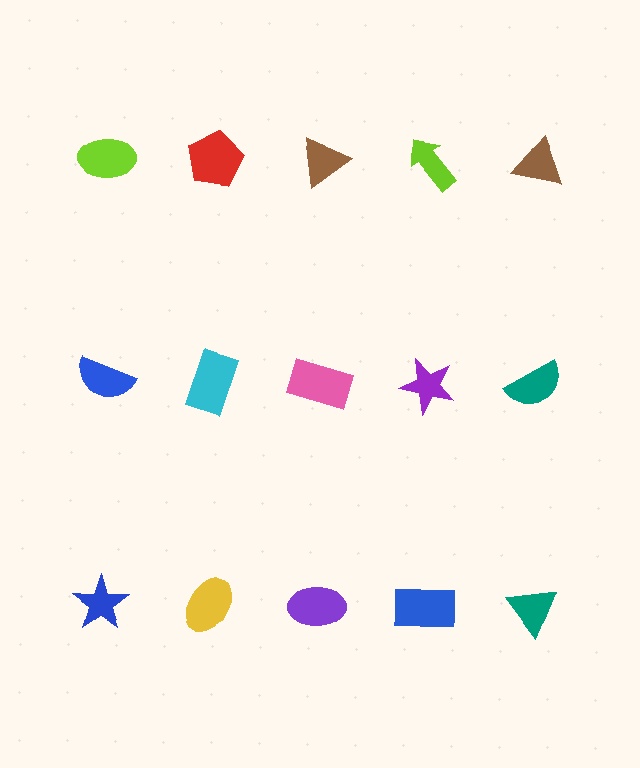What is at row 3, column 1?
A blue star.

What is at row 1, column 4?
A lime arrow.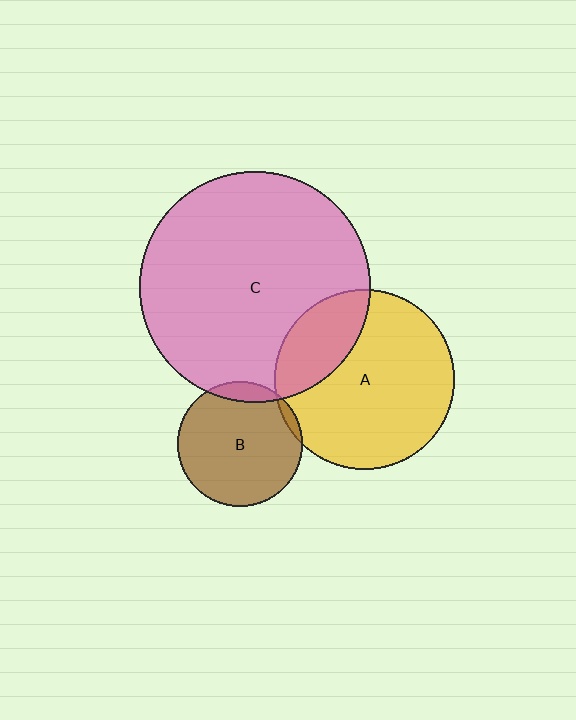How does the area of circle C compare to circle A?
Approximately 1.6 times.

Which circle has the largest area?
Circle C (pink).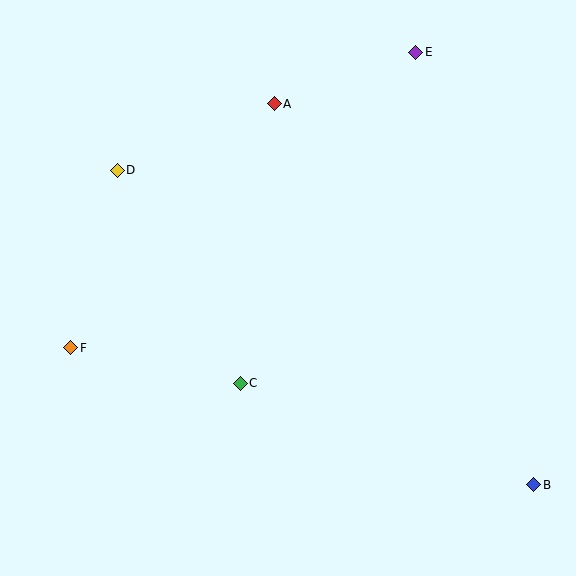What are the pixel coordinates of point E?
Point E is at (416, 52).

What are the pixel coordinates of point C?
Point C is at (240, 383).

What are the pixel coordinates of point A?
Point A is at (274, 104).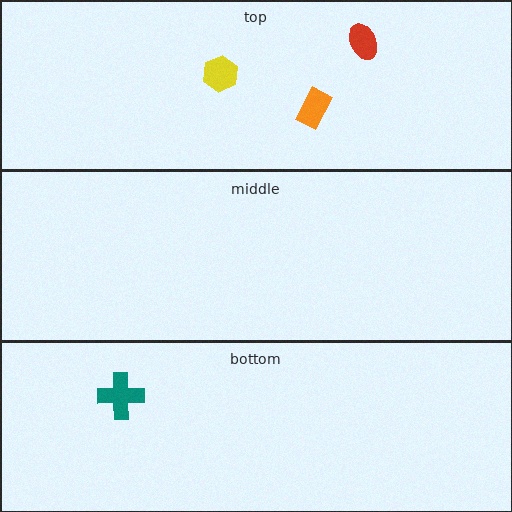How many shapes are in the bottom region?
1.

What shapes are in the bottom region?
The teal cross.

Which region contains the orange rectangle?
The top region.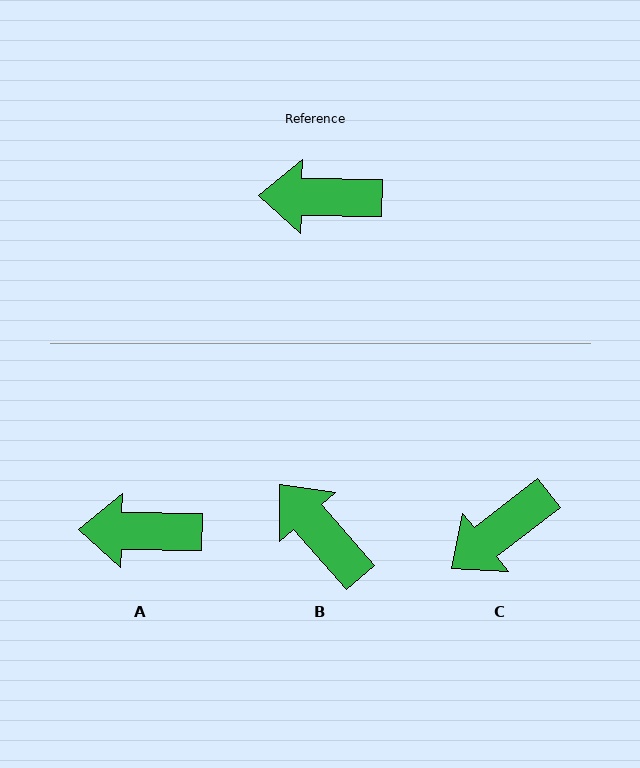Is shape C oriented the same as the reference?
No, it is off by about 39 degrees.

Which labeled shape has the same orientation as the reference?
A.